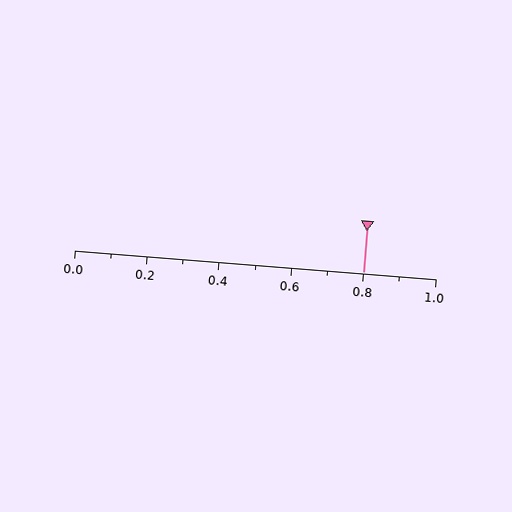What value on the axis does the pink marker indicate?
The marker indicates approximately 0.8.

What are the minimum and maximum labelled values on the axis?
The axis runs from 0.0 to 1.0.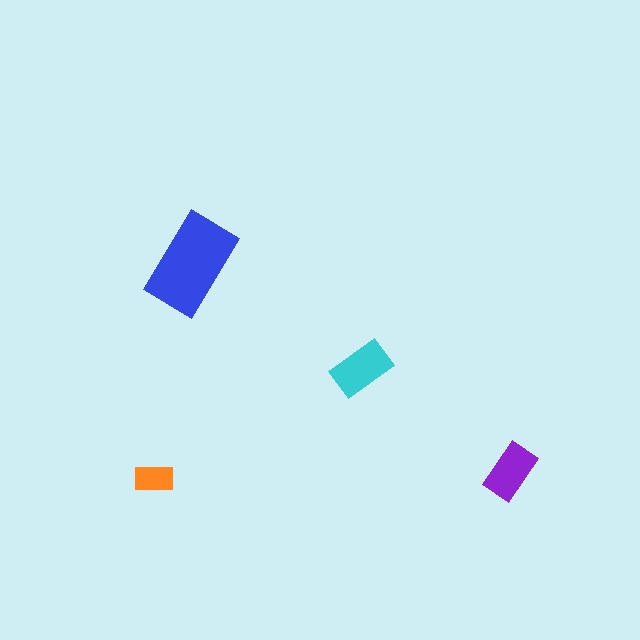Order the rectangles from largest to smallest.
the blue one, the cyan one, the purple one, the orange one.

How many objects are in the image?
There are 4 objects in the image.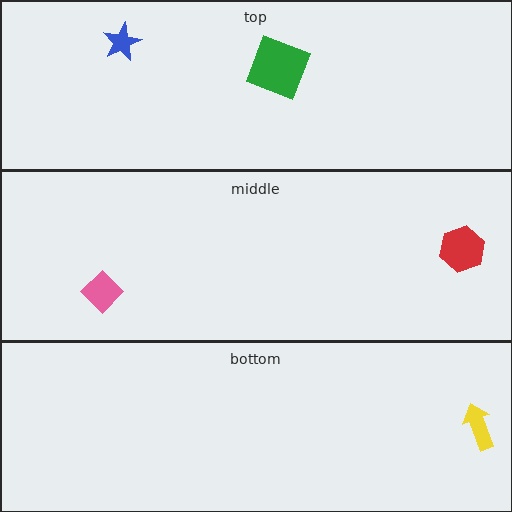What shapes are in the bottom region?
The yellow arrow.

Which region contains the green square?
The top region.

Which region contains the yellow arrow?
The bottom region.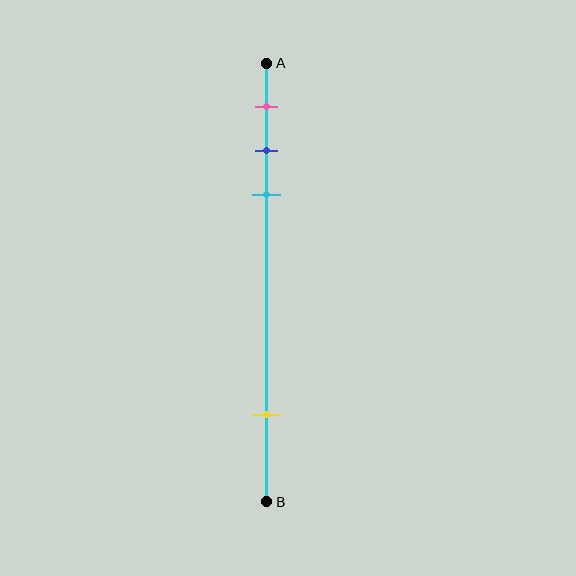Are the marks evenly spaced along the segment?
No, the marks are not evenly spaced.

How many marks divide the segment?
There are 4 marks dividing the segment.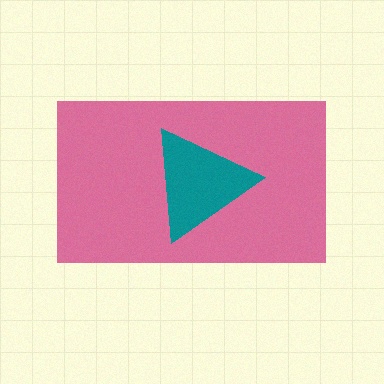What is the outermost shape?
The pink rectangle.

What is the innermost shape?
The teal triangle.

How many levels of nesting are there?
2.